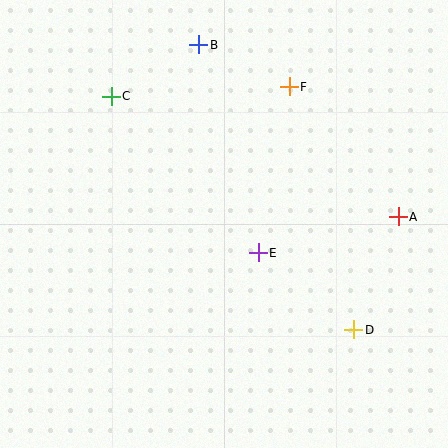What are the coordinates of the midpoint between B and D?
The midpoint between B and D is at (276, 187).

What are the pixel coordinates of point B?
Point B is at (199, 45).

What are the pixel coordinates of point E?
Point E is at (258, 253).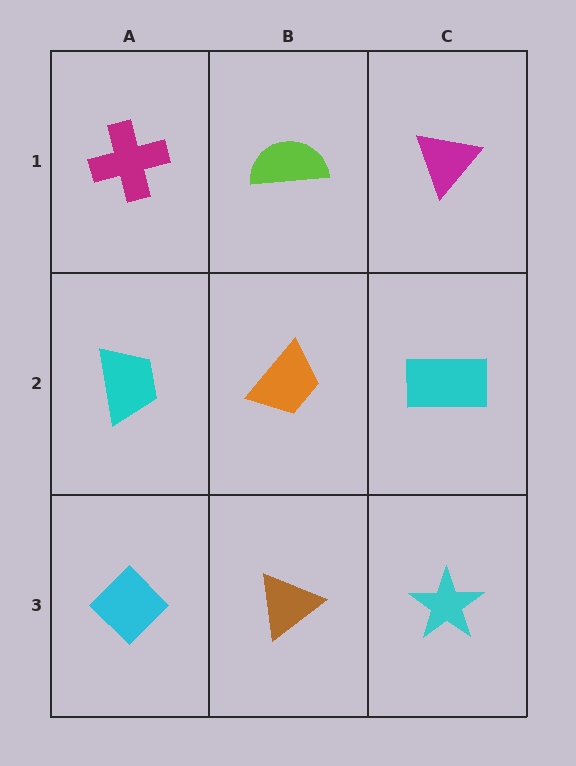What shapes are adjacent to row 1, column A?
A cyan trapezoid (row 2, column A), a lime semicircle (row 1, column B).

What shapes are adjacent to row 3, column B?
An orange trapezoid (row 2, column B), a cyan diamond (row 3, column A), a cyan star (row 3, column C).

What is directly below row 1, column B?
An orange trapezoid.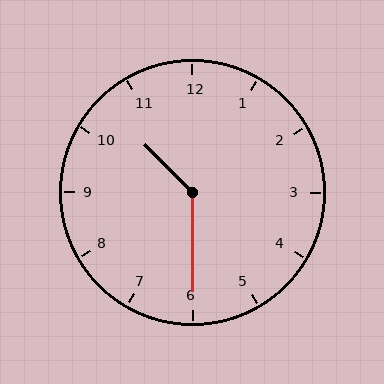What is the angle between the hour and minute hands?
Approximately 135 degrees.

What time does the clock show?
10:30.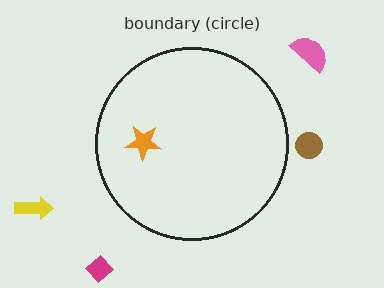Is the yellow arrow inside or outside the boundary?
Outside.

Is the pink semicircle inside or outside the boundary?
Outside.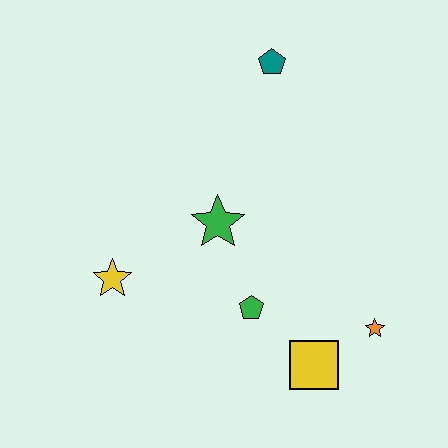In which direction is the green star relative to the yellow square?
The green star is above the yellow square.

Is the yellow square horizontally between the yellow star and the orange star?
Yes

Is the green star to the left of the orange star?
Yes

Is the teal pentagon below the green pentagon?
No